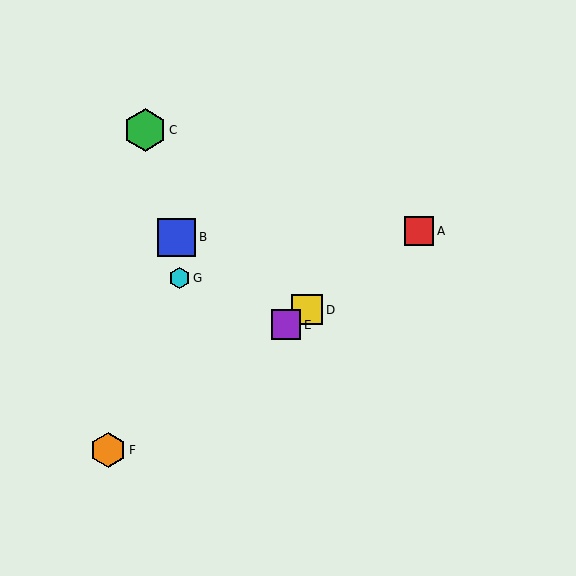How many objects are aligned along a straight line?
4 objects (A, D, E, F) are aligned along a straight line.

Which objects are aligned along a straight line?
Objects A, D, E, F are aligned along a straight line.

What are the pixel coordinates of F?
Object F is at (108, 450).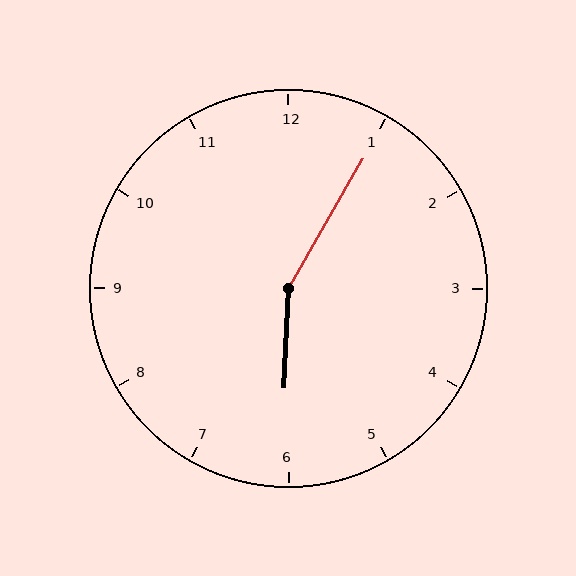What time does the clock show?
6:05.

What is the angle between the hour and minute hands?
Approximately 152 degrees.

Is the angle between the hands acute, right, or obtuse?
It is obtuse.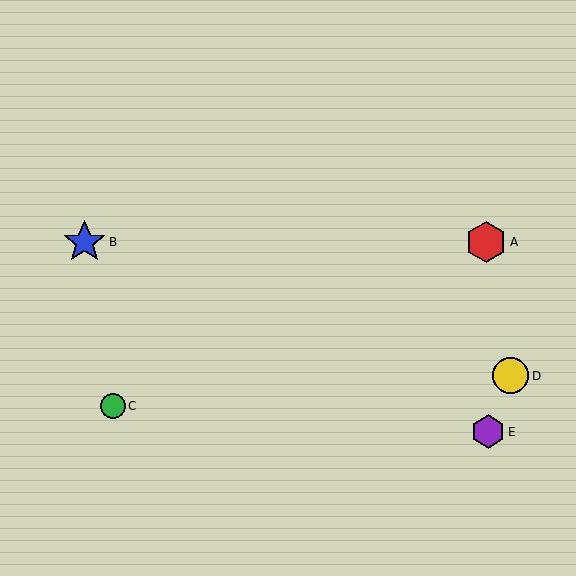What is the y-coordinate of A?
Object A is at y≈242.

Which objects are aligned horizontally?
Objects A, B are aligned horizontally.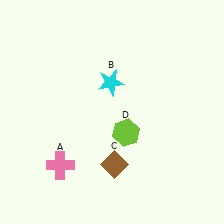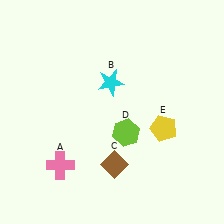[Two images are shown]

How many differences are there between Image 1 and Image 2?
There is 1 difference between the two images.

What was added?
A yellow pentagon (E) was added in Image 2.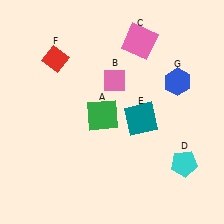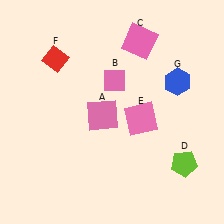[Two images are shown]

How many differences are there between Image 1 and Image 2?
There are 3 differences between the two images.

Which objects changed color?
A changed from green to pink. D changed from cyan to lime. E changed from teal to pink.